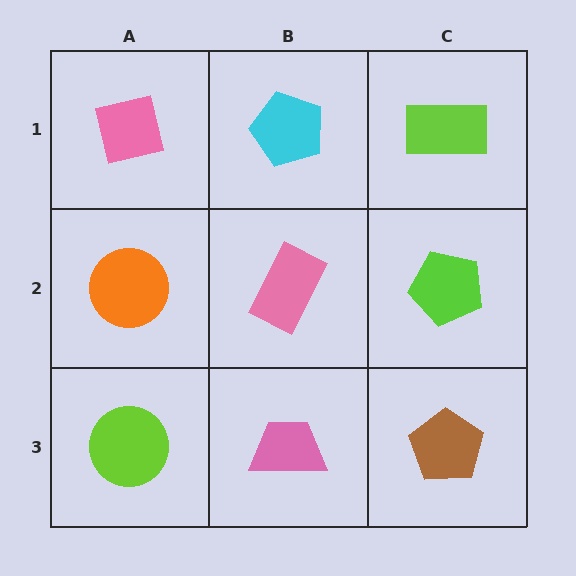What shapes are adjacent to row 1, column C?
A lime pentagon (row 2, column C), a cyan pentagon (row 1, column B).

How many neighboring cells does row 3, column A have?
2.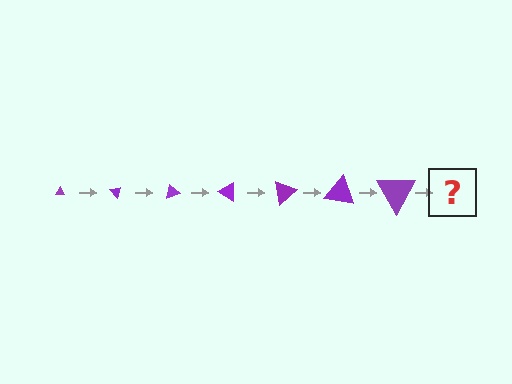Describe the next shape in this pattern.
It should be a triangle, larger than the previous one and rotated 350 degrees from the start.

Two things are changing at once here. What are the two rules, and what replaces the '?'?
The two rules are that the triangle grows larger each step and it rotates 50 degrees each step. The '?' should be a triangle, larger than the previous one and rotated 350 degrees from the start.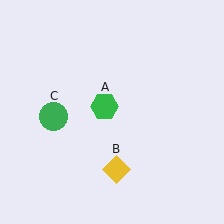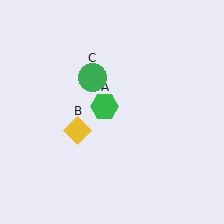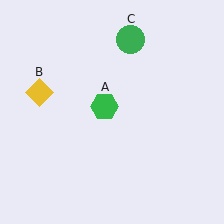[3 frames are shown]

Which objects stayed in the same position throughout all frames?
Green hexagon (object A) remained stationary.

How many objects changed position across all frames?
2 objects changed position: yellow diamond (object B), green circle (object C).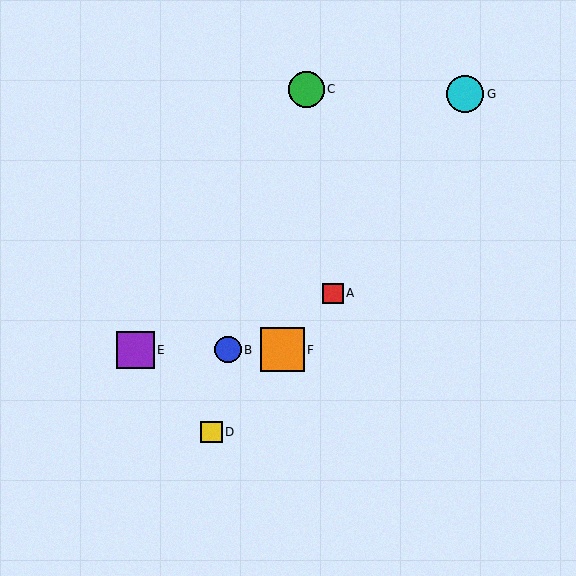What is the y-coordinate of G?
Object G is at y≈94.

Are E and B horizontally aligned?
Yes, both are at y≈350.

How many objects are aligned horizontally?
3 objects (B, E, F) are aligned horizontally.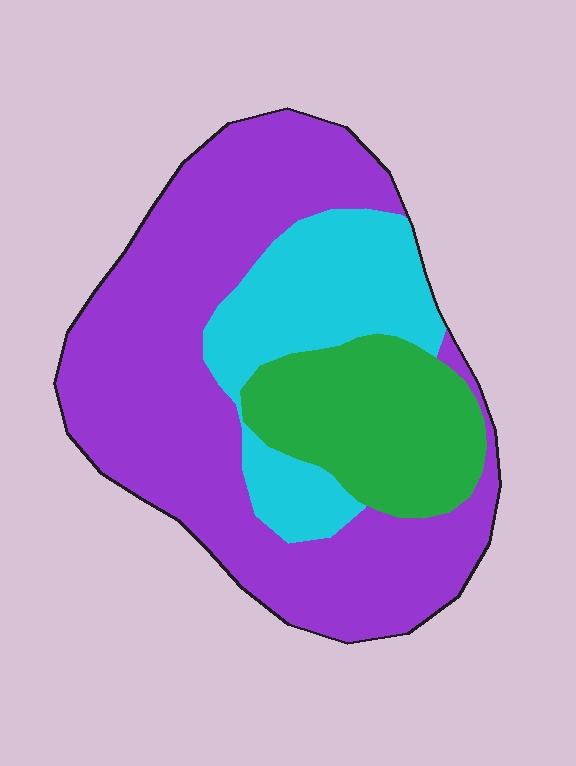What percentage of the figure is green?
Green covers 20% of the figure.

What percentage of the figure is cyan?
Cyan takes up about one fifth (1/5) of the figure.